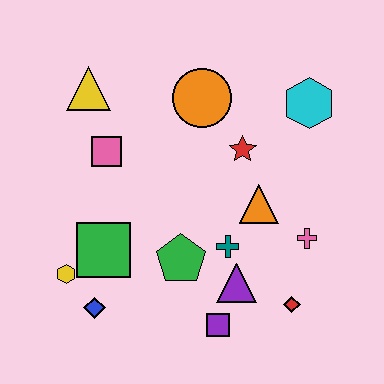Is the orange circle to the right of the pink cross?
No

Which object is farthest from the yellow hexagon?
The cyan hexagon is farthest from the yellow hexagon.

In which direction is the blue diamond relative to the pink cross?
The blue diamond is to the left of the pink cross.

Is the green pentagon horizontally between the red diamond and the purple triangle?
No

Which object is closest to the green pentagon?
The teal cross is closest to the green pentagon.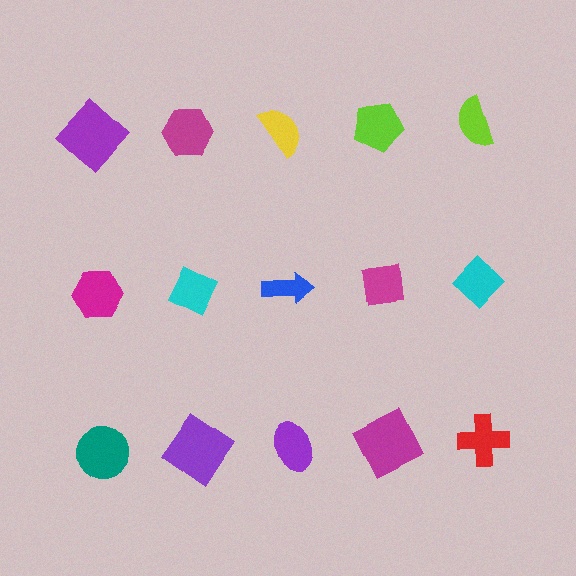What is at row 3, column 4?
A magenta square.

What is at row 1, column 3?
A yellow semicircle.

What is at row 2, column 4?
A magenta square.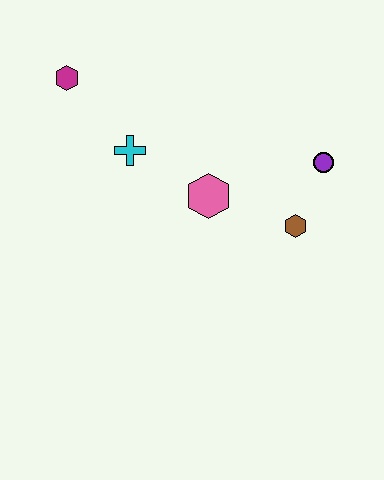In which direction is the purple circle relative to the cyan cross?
The purple circle is to the right of the cyan cross.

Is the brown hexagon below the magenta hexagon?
Yes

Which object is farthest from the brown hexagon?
The magenta hexagon is farthest from the brown hexagon.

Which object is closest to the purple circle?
The brown hexagon is closest to the purple circle.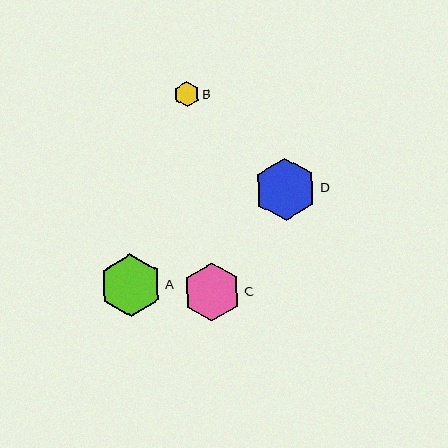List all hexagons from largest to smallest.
From largest to smallest: D, A, C, B.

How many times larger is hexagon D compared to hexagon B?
Hexagon D is approximately 2.5 times the size of hexagon B.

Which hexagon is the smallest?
Hexagon B is the smallest with a size of approximately 25 pixels.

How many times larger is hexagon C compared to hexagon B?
Hexagon C is approximately 2.3 times the size of hexagon B.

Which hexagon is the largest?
Hexagon D is the largest with a size of approximately 63 pixels.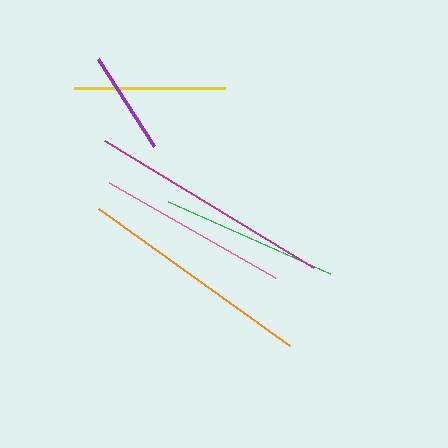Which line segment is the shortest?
The purple line is the shortest at approximately 103 pixels.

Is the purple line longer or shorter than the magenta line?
The magenta line is longer than the purple line.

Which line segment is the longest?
The magenta line is the longest at approximately 244 pixels.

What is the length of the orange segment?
The orange segment is approximately 236 pixels long.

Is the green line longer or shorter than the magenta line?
The magenta line is longer than the green line.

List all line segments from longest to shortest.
From longest to shortest: magenta, orange, pink, green, yellow, purple.